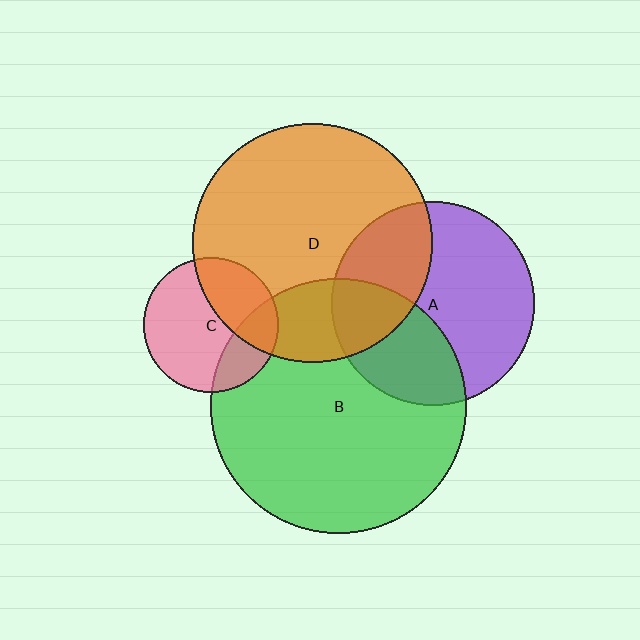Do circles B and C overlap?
Yes.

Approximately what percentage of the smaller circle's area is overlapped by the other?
Approximately 25%.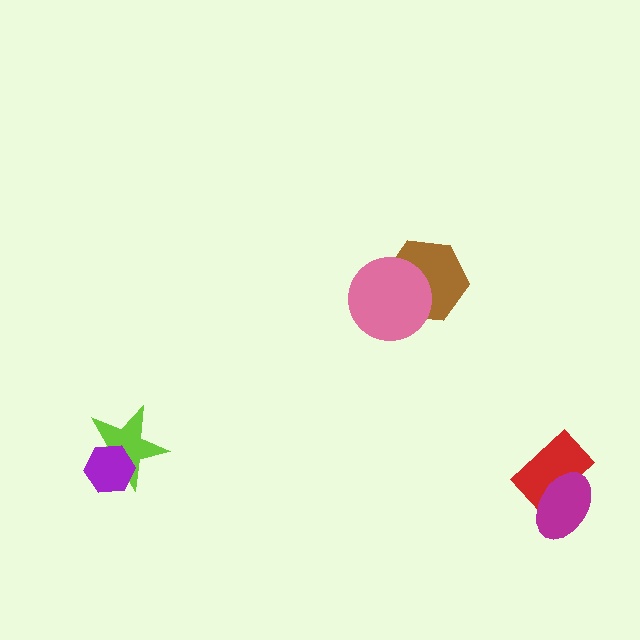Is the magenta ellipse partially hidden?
No, no other shape covers it.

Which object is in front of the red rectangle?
The magenta ellipse is in front of the red rectangle.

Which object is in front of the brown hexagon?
The pink circle is in front of the brown hexagon.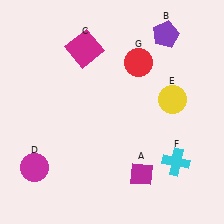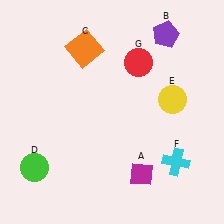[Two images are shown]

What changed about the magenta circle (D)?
In Image 1, D is magenta. In Image 2, it changed to green.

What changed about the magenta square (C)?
In Image 1, C is magenta. In Image 2, it changed to orange.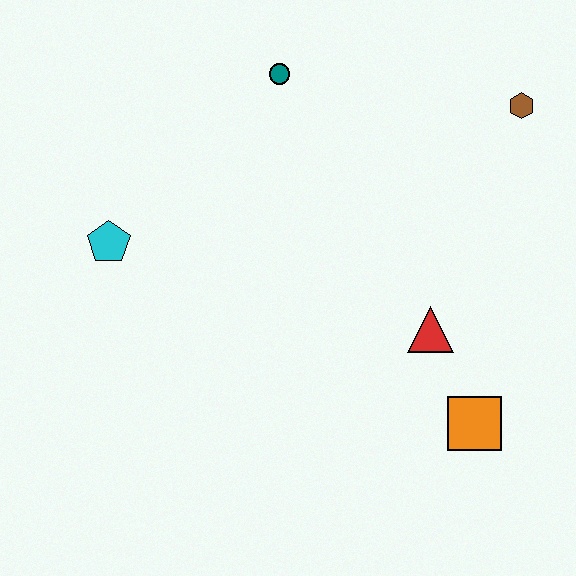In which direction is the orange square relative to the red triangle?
The orange square is below the red triangle.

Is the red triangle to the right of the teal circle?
Yes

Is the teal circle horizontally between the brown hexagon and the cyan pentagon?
Yes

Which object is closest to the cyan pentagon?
The teal circle is closest to the cyan pentagon.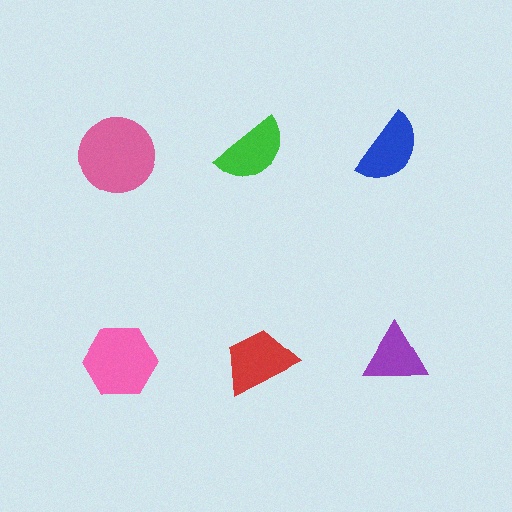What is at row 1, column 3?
A blue semicircle.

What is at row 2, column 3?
A purple triangle.